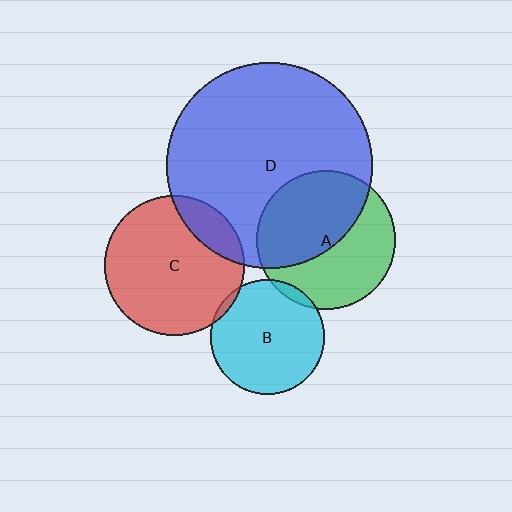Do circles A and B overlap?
Yes.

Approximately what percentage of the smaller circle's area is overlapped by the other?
Approximately 5%.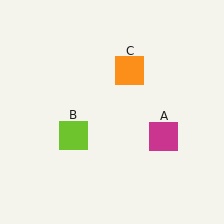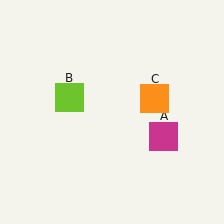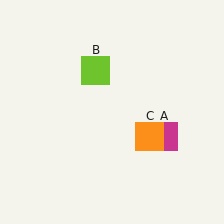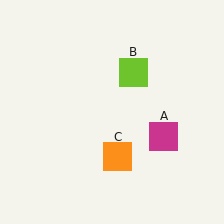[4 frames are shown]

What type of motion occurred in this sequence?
The lime square (object B), orange square (object C) rotated clockwise around the center of the scene.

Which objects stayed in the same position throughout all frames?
Magenta square (object A) remained stationary.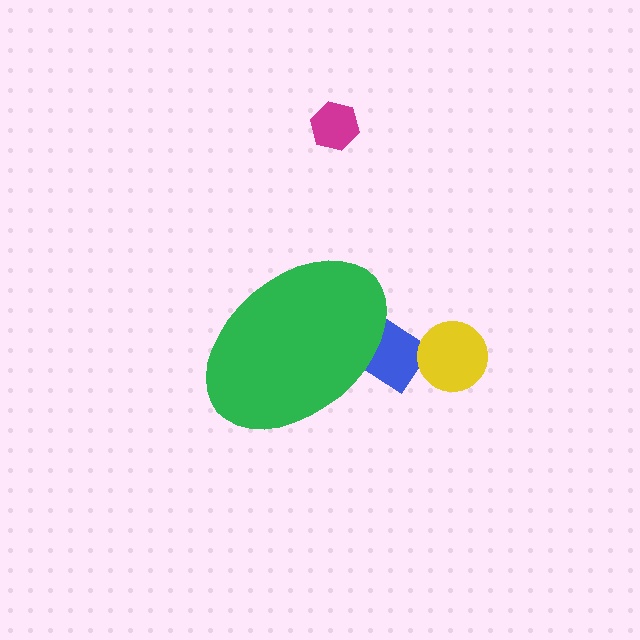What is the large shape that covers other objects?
A green ellipse.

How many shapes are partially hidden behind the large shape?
1 shape is partially hidden.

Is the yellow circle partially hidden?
No, the yellow circle is fully visible.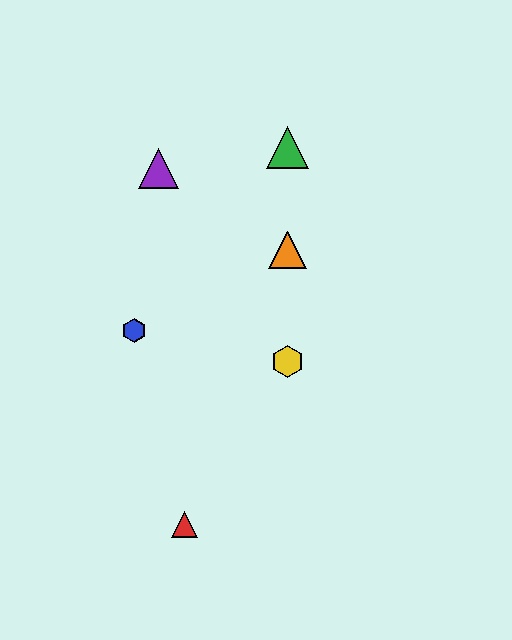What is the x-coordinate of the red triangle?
The red triangle is at x≈185.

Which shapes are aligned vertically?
The green triangle, the yellow hexagon, the orange triangle are aligned vertically.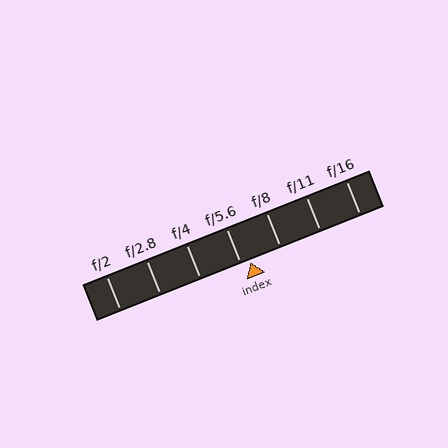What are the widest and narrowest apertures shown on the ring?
The widest aperture shown is f/2 and the narrowest is f/16.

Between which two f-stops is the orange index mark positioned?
The index mark is between f/5.6 and f/8.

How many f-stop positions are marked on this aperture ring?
There are 7 f-stop positions marked.